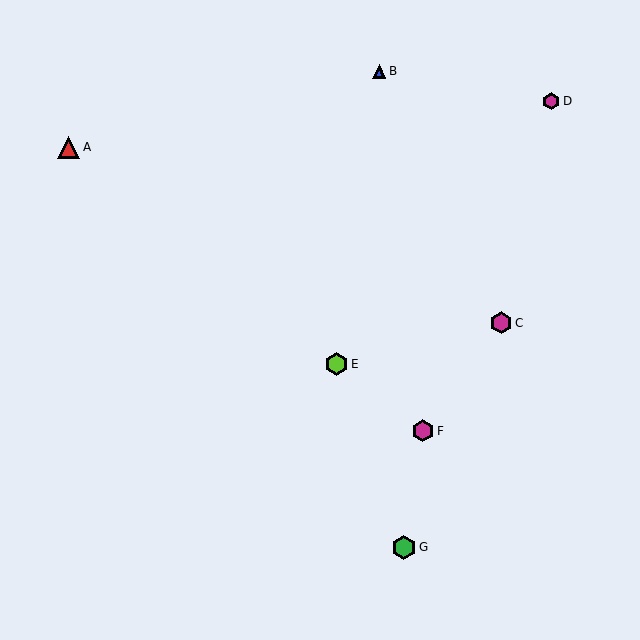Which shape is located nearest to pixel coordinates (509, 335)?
The magenta hexagon (labeled C) at (501, 323) is nearest to that location.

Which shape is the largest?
The green hexagon (labeled G) is the largest.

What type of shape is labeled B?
Shape B is a blue triangle.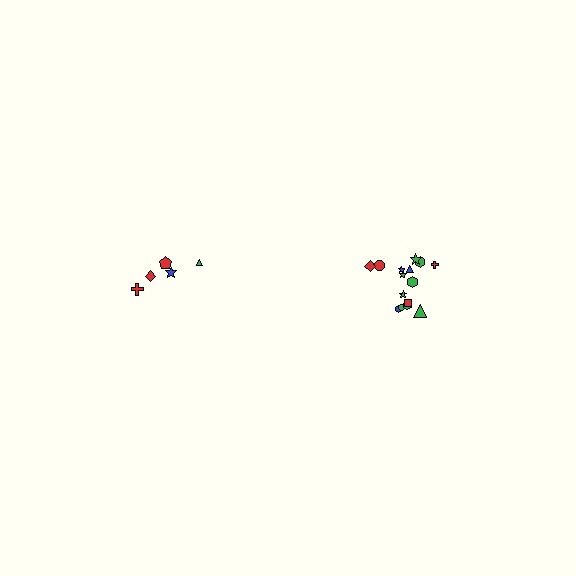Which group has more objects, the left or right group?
The right group.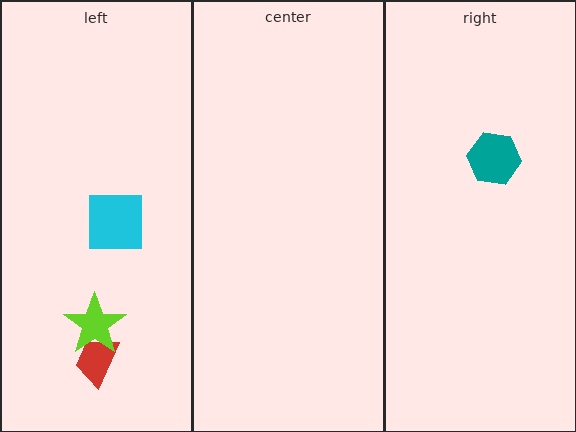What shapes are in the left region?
The red trapezoid, the lime star, the cyan square.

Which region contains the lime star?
The left region.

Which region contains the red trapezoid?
The left region.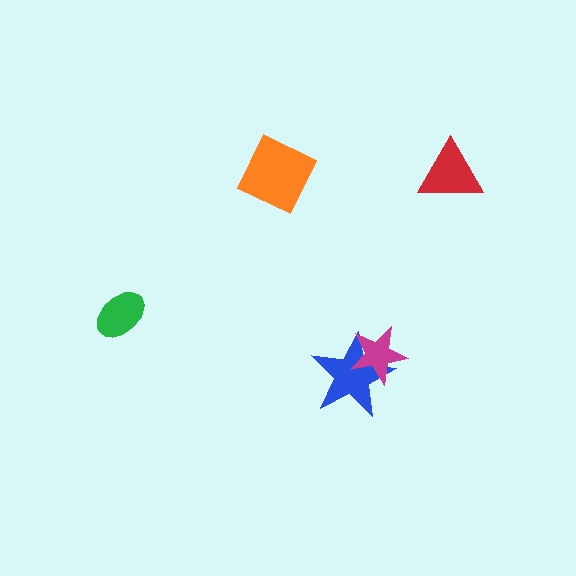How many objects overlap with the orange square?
0 objects overlap with the orange square.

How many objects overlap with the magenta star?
1 object overlaps with the magenta star.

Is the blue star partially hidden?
Yes, it is partially covered by another shape.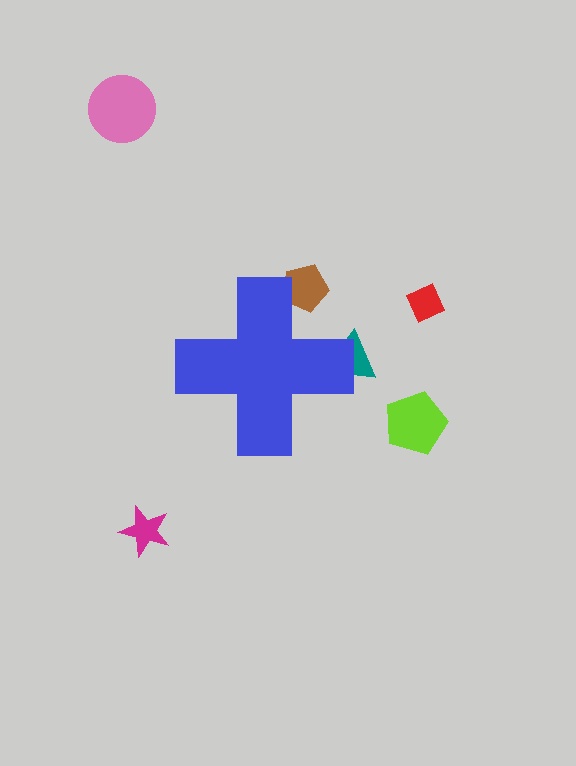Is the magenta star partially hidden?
No, the magenta star is fully visible.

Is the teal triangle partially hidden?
Yes, the teal triangle is partially hidden behind the blue cross.